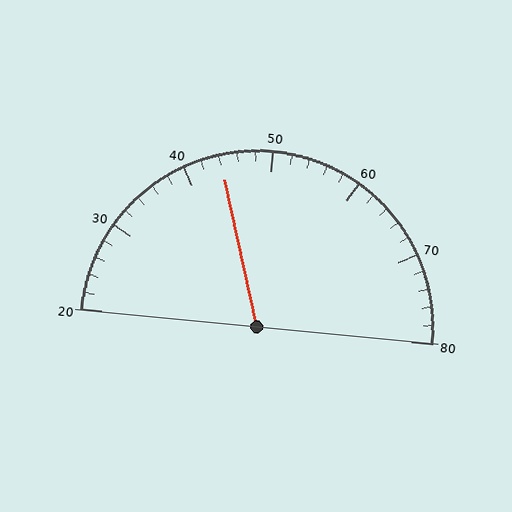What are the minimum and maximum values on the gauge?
The gauge ranges from 20 to 80.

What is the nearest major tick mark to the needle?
The nearest major tick mark is 40.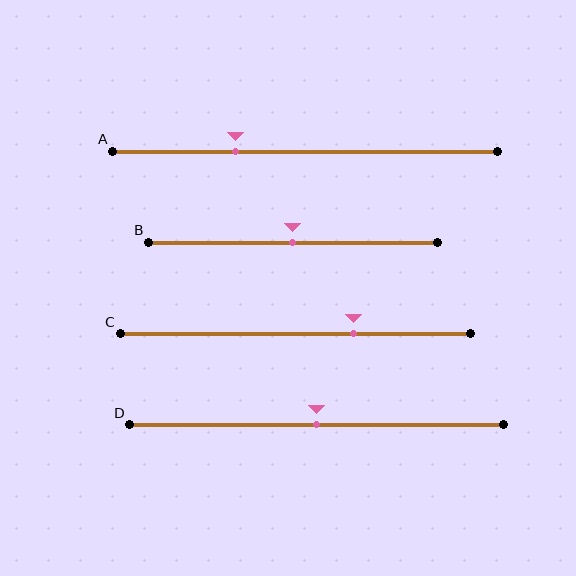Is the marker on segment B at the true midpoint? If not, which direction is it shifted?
Yes, the marker on segment B is at the true midpoint.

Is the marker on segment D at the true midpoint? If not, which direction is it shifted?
Yes, the marker on segment D is at the true midpoint.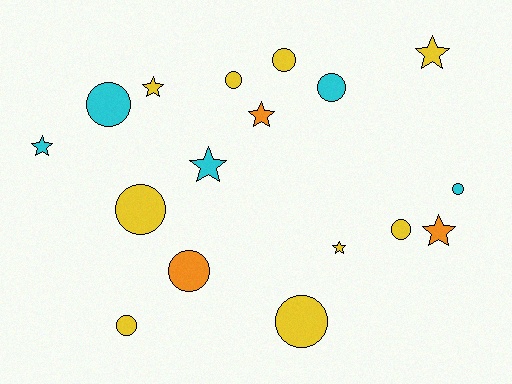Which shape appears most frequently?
Circle, with 10 objects.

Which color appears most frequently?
Yellow, with 9 objects.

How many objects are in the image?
There are 17 objects.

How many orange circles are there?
There is 1 orange circle.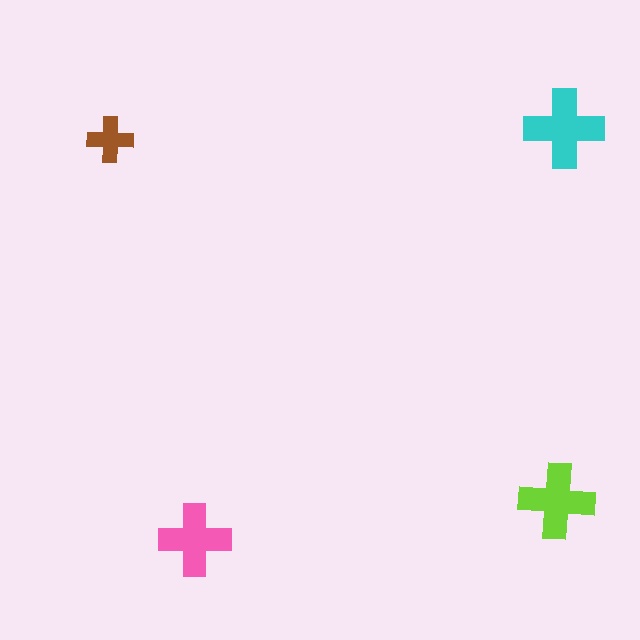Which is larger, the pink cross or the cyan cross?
The cyan one.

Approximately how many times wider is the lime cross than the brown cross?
About 1.5 times wider.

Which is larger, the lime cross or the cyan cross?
The cyan one.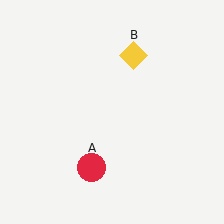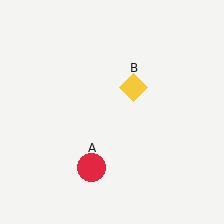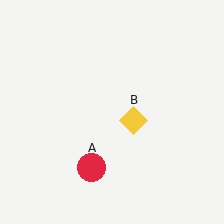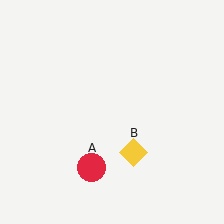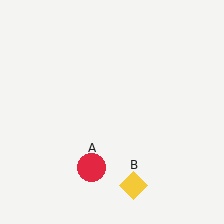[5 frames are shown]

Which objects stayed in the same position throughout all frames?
Red circle (object A) remained stationary.